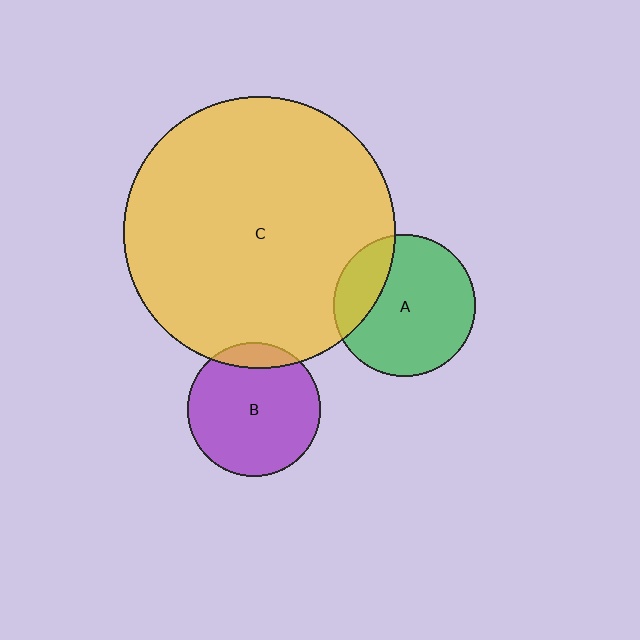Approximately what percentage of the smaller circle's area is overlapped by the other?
Approximately 25%.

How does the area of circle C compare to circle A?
Approximately 3.7 times.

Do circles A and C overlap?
Yes.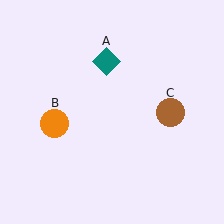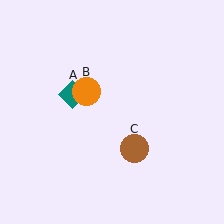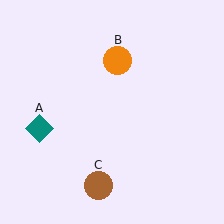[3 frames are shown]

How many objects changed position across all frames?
3 objects changed position: teal diamond (object A), orange circle (object B), brown circle (object C).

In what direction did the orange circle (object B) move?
The orange circle (object B) moved up and to the right.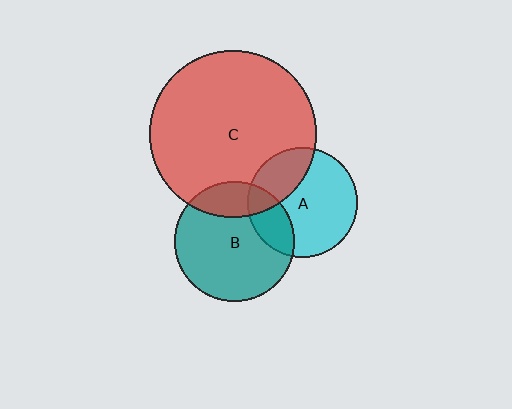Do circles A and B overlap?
Yes.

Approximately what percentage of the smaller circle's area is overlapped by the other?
Approximately 20%.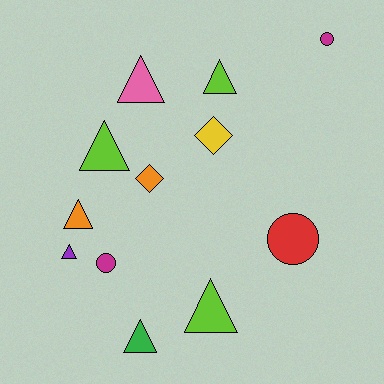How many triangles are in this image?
There are 7 triangles.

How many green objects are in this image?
There is 1 green object.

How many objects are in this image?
There are 12 objects.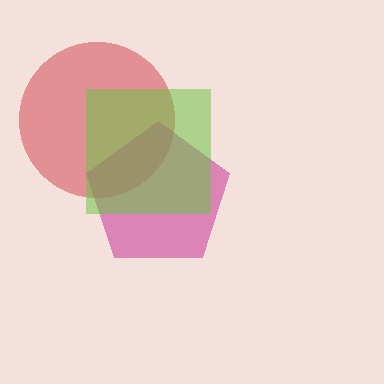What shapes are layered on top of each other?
The layered shapes are: a red circle, a magenta pentagon, a lime square.